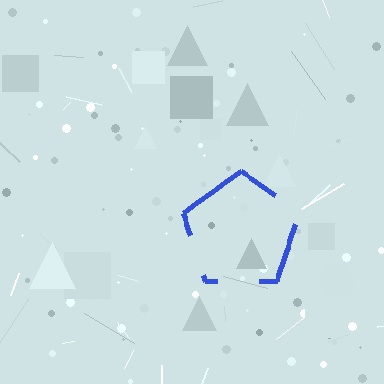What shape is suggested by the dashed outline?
The dashed outline suggests a pentagon.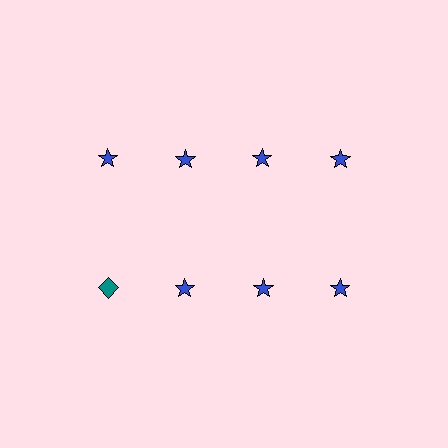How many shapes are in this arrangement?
There are 8 shapes arranged in a grid pattern.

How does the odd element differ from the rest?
It differs in both color (teal instead of blue) and shape (diamond instead of star).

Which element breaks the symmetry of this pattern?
The teal diamond in the second row, leftmost column breaks the symmetry. All other shapes are blue stars.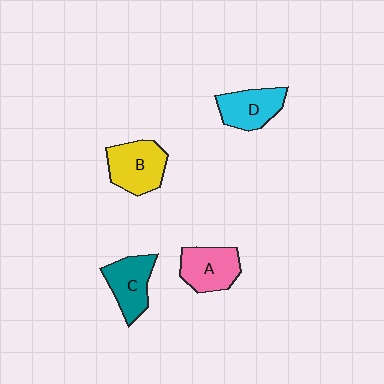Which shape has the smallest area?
Shape D (cyan).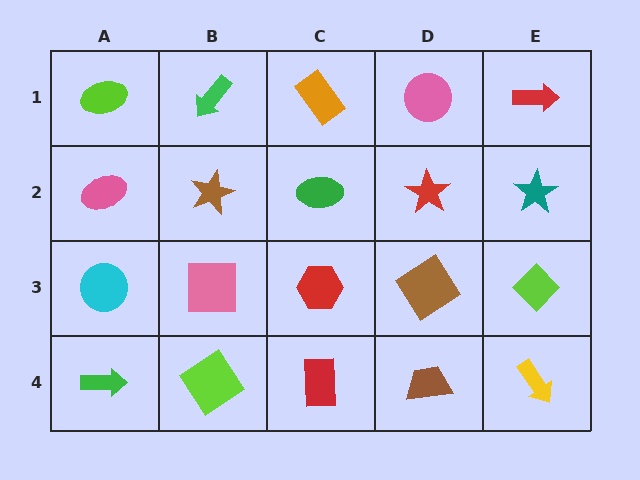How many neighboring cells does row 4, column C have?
3.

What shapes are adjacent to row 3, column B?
A brown star (row 2, column B), a lime diamond (row 4, column B), a cyan circle (row 3, column A), a red hexagon (row 3, column C).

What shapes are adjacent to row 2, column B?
A green arrow (row 1, column B), a pink square (row 3, column B), a pink ellipse (row 2, column A), a green ellipse (row 2, column C).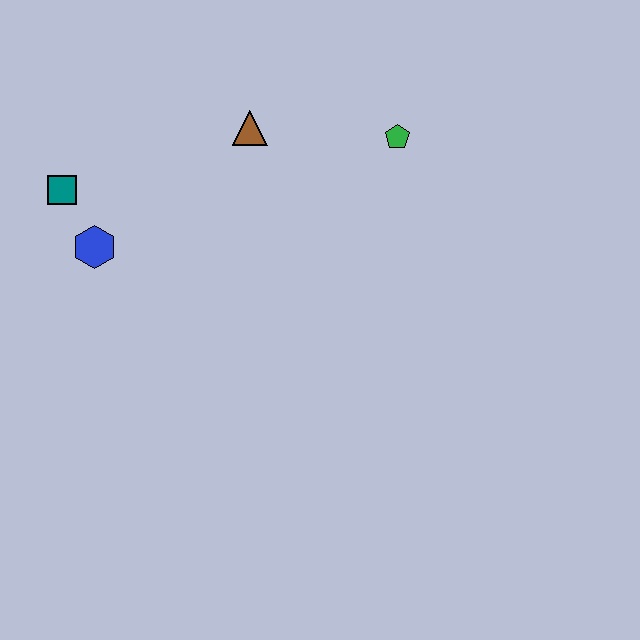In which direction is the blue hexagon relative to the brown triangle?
The blue hexagon is to the left of the brown triangle.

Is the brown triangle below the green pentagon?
No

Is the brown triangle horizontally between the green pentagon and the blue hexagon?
Yes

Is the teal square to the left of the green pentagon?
Yes